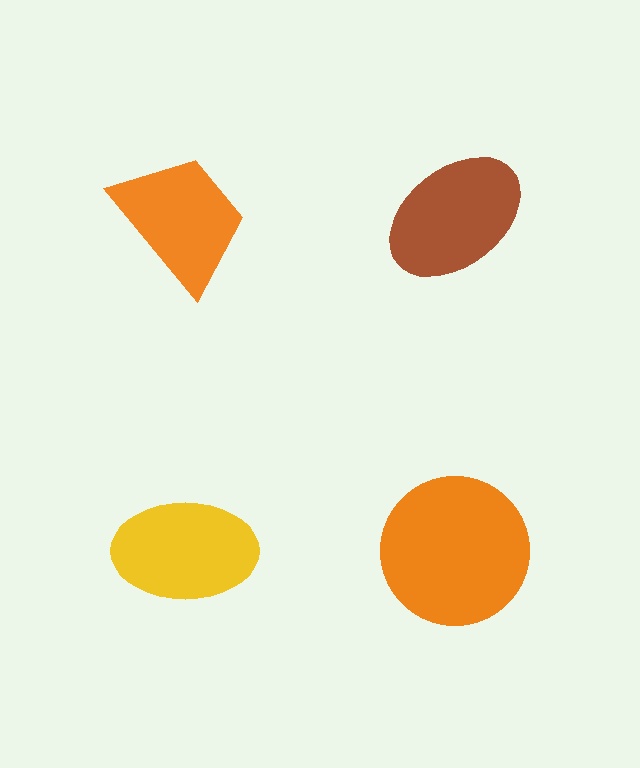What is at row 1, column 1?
An orange trapezoid.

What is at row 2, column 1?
A yellow ellipse.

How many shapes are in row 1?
2 shapes.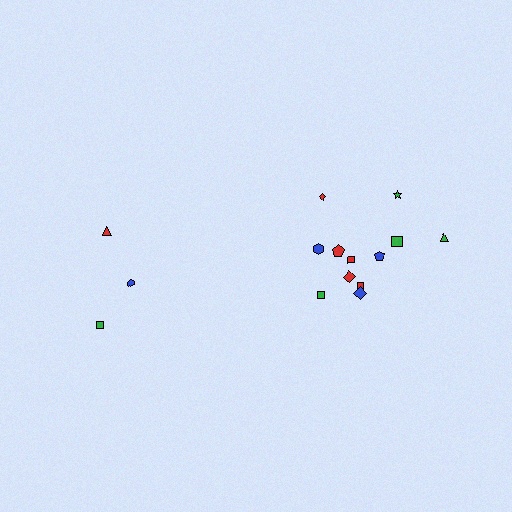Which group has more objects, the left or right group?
The right group.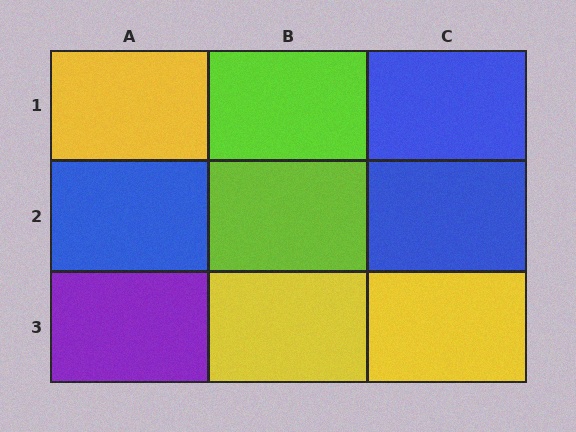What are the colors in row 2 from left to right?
Blue, lime, blue.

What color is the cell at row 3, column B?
Yellow.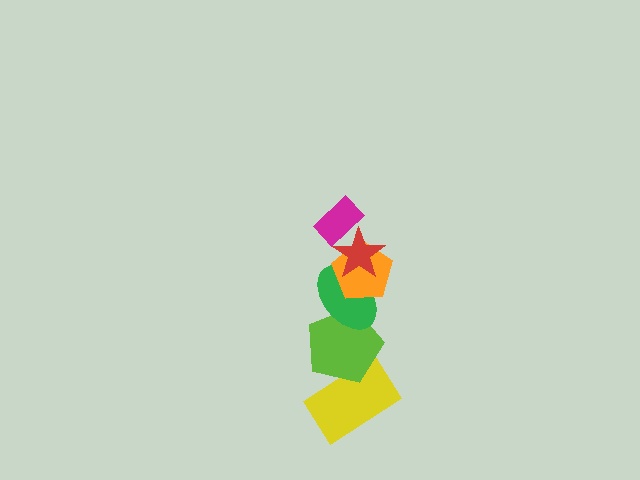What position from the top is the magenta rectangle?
The magenta rectangle is 1st from the top.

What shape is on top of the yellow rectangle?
The lime pentagon is on top of the yellow rectangle.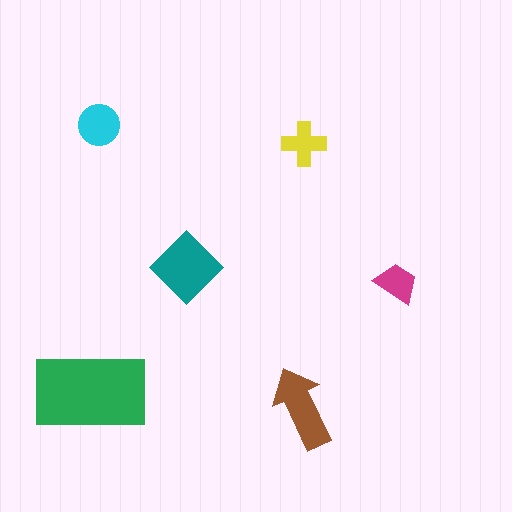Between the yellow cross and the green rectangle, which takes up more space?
The green rectangle.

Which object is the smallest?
The magenta trapezoid.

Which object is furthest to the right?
The magenta trapezoid is rightmost.